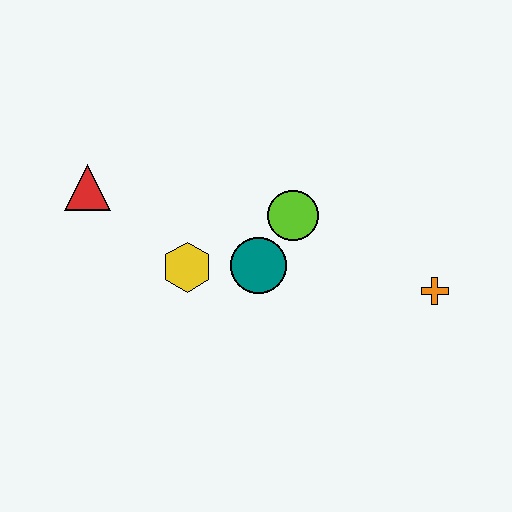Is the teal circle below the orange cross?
No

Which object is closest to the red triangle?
The yellow hexagon is closest to the red triangle.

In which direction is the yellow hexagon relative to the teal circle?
The yellow hexagon is to the left of the teal circle.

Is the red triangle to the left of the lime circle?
Yes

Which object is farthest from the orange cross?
The red triangle is farthest from the orange cross.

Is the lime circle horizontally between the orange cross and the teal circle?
Yes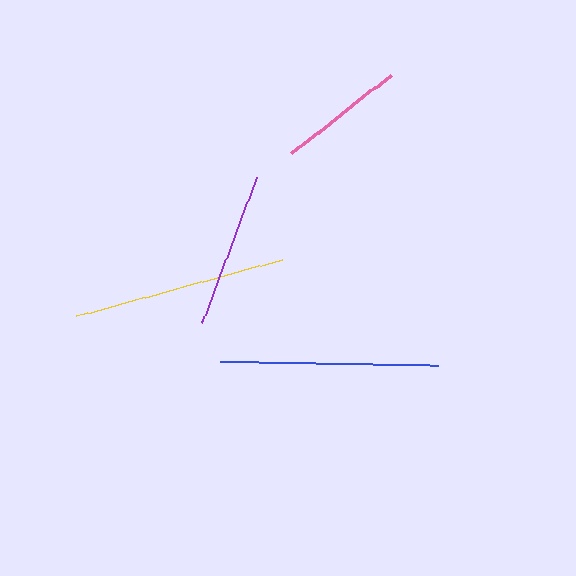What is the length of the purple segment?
The purple segment is approximately 155 pixels long.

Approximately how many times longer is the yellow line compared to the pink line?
The yellow line is approximately 1.7 times the length of the pink line.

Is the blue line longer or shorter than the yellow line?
The blue line is longer than the yellow line.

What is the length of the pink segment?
The pink segment is approximately 126 pixels long.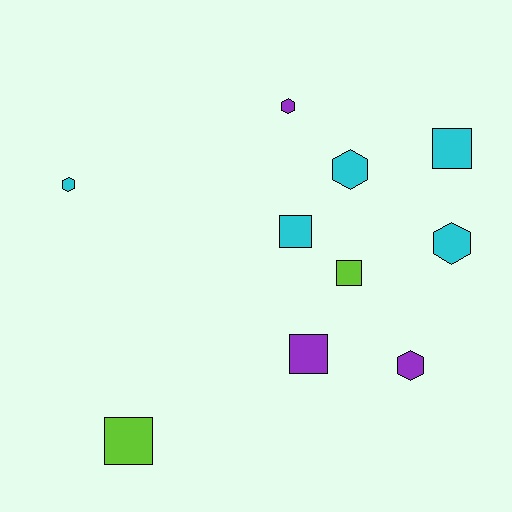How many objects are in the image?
There are 10 objects.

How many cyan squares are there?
There are 2 cyan squares.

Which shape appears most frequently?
Square, with 5 objects.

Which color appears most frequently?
Cyan, with 5 objects.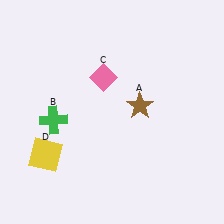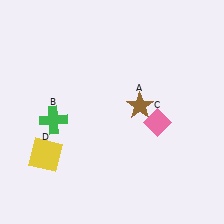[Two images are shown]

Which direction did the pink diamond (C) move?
The pink diamond (C) moved right.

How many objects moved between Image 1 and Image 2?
1 object moved between the two images.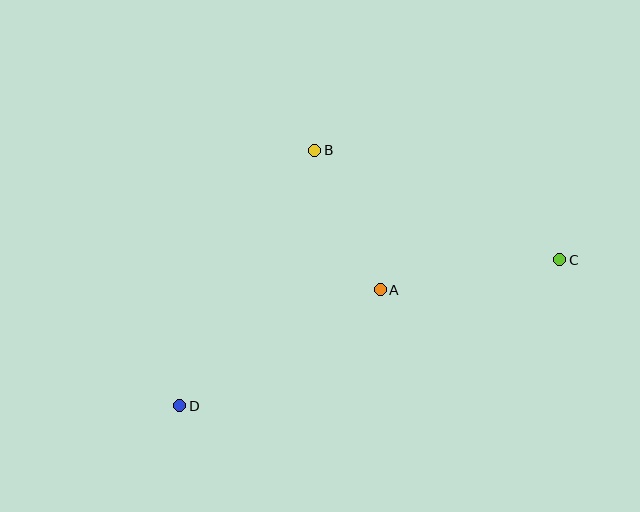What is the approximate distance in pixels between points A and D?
The distance between A and D is approximately 232 pixels.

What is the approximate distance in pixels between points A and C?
The distance between A and C is approximately 182 pixels.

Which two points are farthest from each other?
Points C and D are farthest from each other.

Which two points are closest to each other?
Points A and B are closest to each other.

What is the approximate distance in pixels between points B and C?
The distance between B and C is approximately 268 pixels.